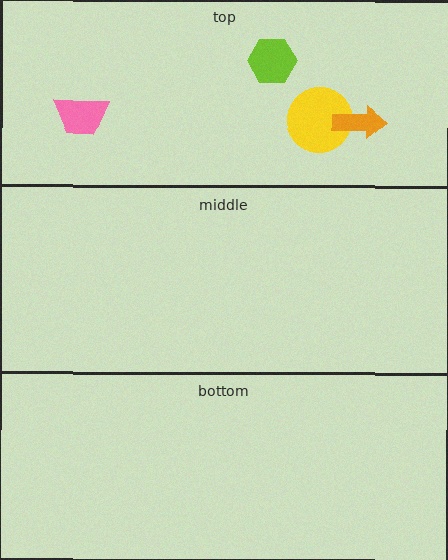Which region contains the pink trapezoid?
The top region.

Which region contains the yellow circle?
The top region.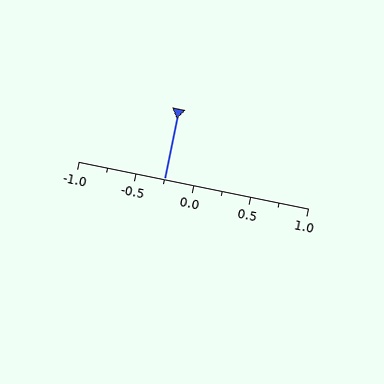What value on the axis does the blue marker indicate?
The marker indicates approximately -0.25.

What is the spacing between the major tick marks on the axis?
The major ticks are spaced 0.5 apart.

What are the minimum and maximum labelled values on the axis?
The axis runs from -1.0 to 1.0.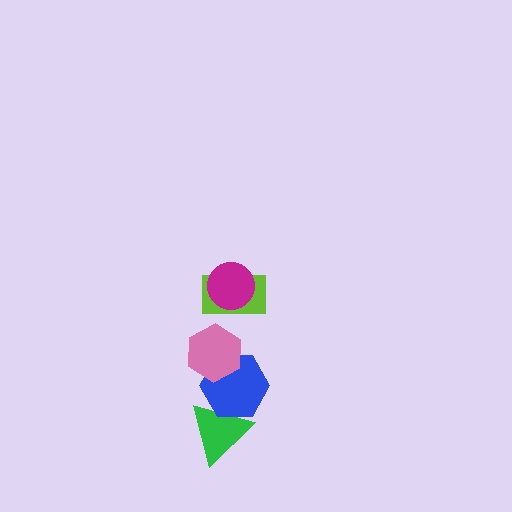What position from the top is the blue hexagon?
The blue hexagon is 4th from the top.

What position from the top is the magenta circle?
The magenta circle is 1st from the top.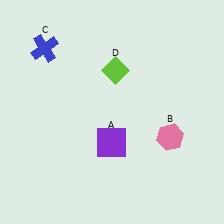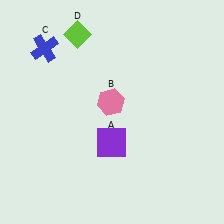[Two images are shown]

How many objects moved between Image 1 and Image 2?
2 objects moved between the two images.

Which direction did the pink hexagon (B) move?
The pink hexagon (B) moved left.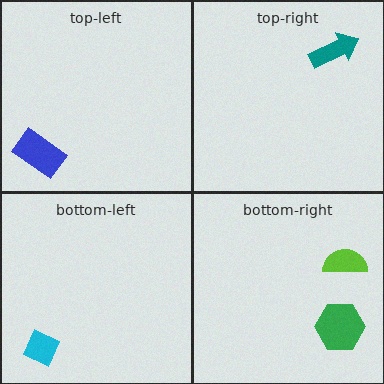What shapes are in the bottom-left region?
The cyan diamond.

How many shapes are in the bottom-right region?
2.